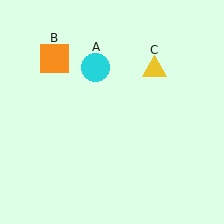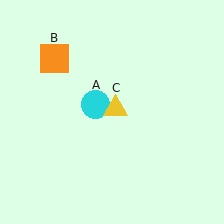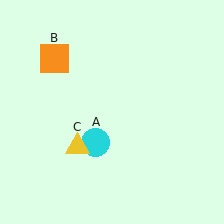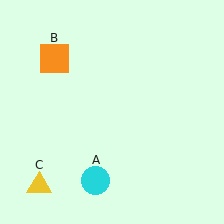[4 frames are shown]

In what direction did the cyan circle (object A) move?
The cyan circle (object A) moved down.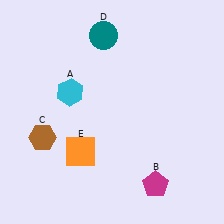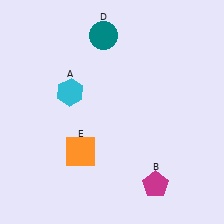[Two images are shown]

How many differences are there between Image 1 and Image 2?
There is 1 difference between the two images.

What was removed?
The brown hexagon (C) was removed in Image 2.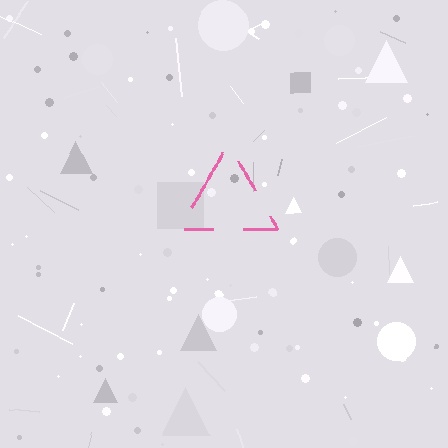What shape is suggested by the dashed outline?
The dashed outline suggests a triangle.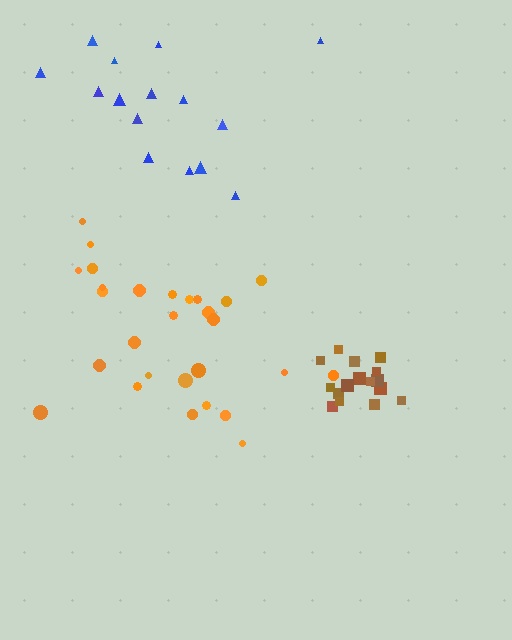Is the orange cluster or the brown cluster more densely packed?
Brown.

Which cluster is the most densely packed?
Brown.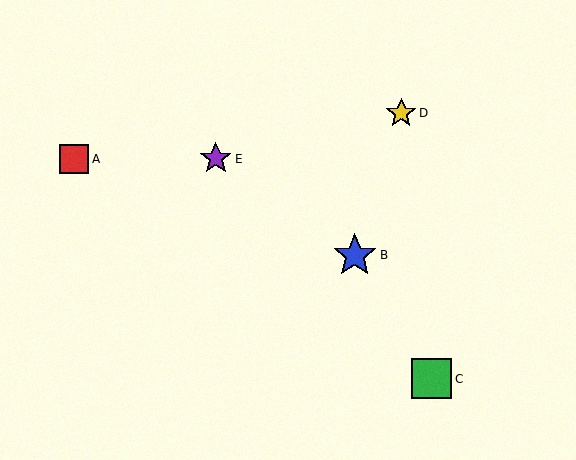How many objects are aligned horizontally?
2 objects (A, E) are aligned horizontally.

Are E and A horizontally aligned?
Yes, both are at y≈159.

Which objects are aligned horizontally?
Objects A, E are aligned horizontally.